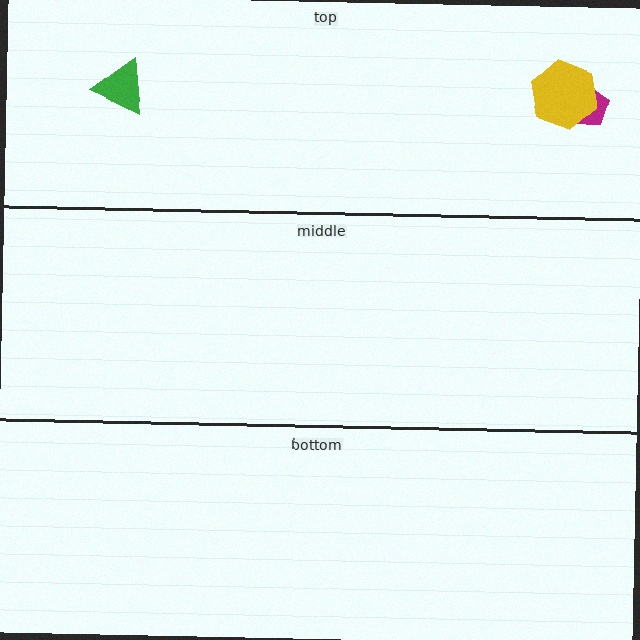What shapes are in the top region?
The green triangle, the magenta pentagon, the yellow hexagon.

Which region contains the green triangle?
The top region.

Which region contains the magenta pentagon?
The top region.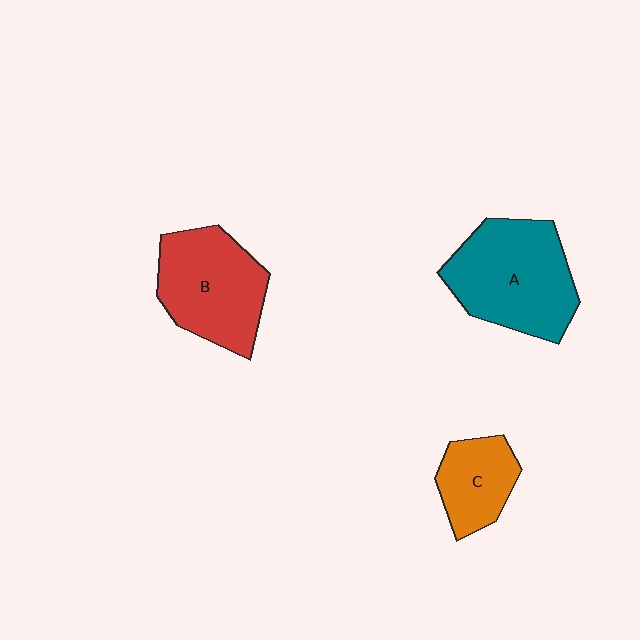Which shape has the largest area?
Shape A (teal).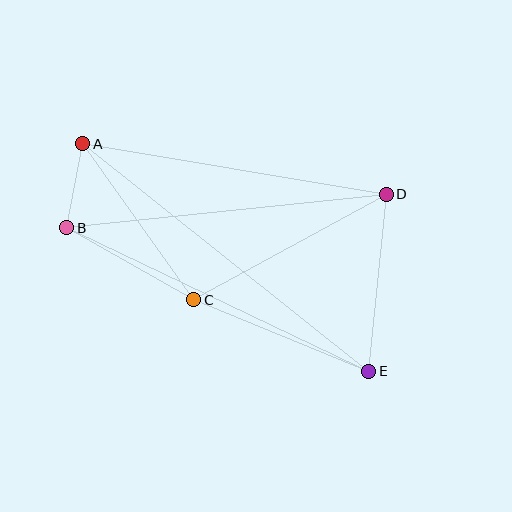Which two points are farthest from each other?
Points A and E are farthest from each other.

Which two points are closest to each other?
Points A and B are closest to each other.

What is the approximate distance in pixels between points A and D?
The distance between A and D is approximately 308 pixels.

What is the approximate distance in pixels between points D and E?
The distance between D and E is approximately 178 pixels.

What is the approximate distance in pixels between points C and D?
The distance between C and D is approximately 220 pixels.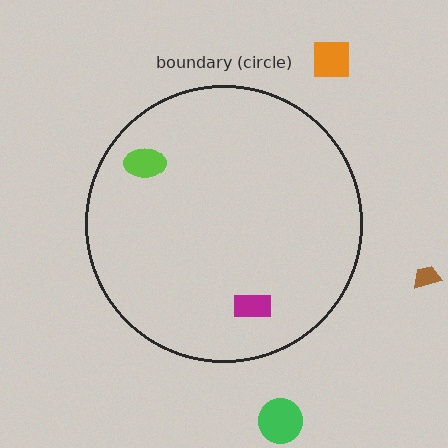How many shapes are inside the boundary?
2 inside, 3 outside.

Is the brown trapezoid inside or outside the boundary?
Outside.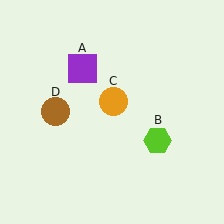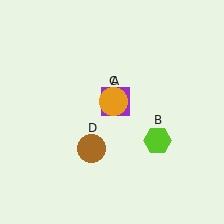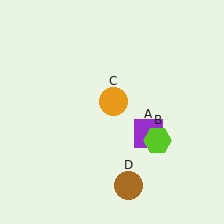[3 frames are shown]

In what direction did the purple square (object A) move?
The purple square (object A) moved down and to the right.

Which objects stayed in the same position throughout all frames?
Lime hexagon (object B) and orange circle (object C) remained stationary.